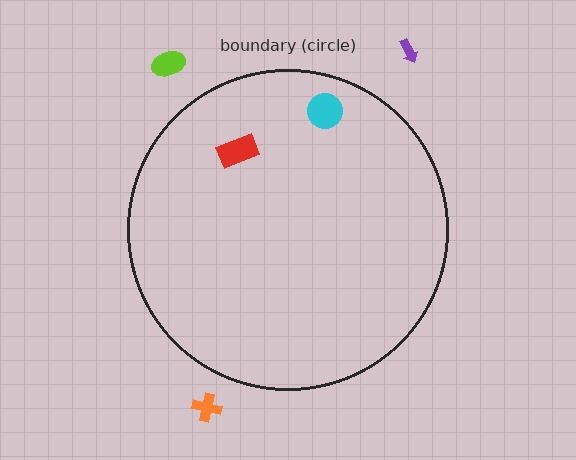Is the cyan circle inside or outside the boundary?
Inside.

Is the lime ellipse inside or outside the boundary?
Outside.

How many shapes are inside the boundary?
2 inside, 3 outside.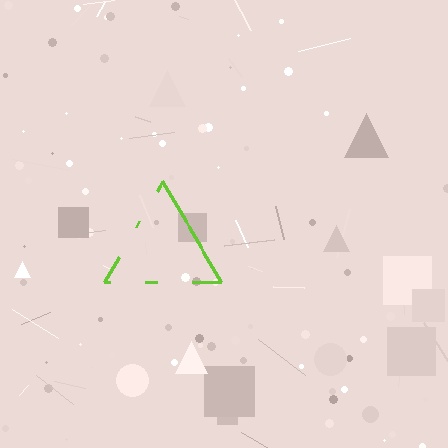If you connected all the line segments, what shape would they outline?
They would outline a triangle.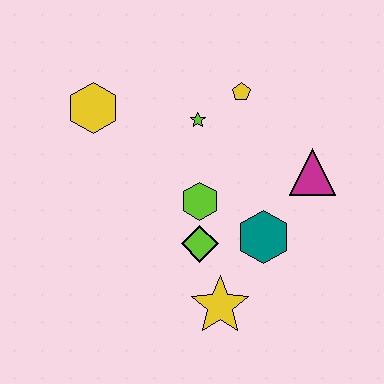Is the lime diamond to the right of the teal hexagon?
No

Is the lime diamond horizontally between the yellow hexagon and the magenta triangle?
Yes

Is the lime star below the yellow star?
No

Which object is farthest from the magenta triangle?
The yellow hexagon is farthest from the magenta triangle.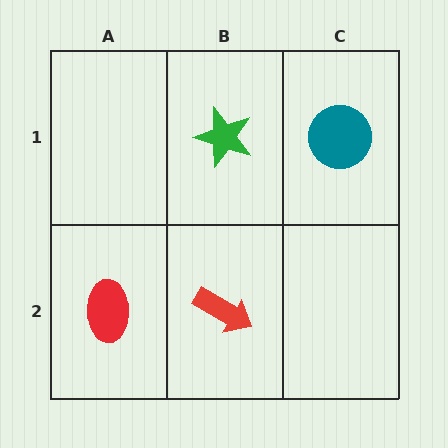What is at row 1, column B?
A green star.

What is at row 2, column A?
A red ellipse.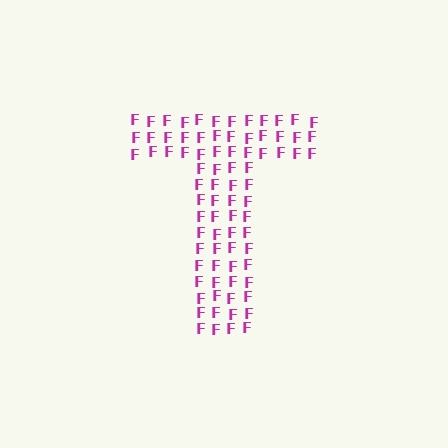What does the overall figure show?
The overall figure shows the letter T.